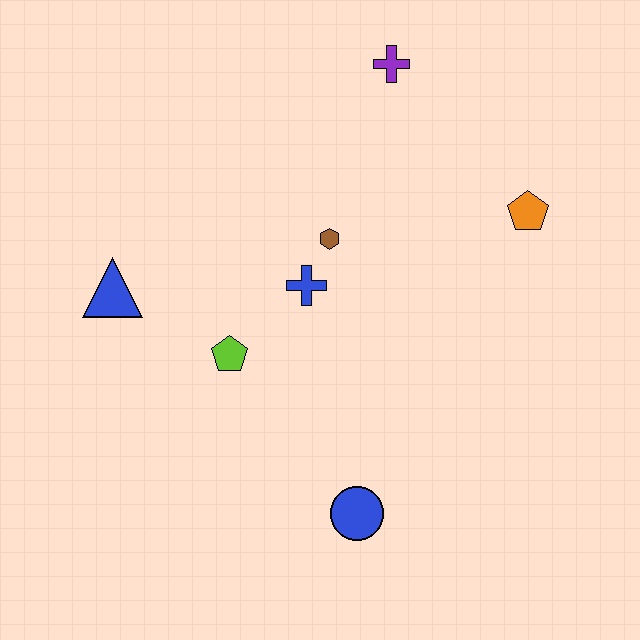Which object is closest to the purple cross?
The brown hexagon is closest to the purple cross.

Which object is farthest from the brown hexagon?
The blue circle is farthest from the brown hexagon.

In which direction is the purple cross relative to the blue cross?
The purple cross is above the blue cross.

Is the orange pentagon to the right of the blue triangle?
Yes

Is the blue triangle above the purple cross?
No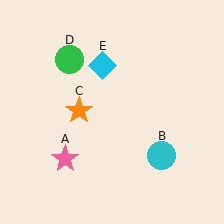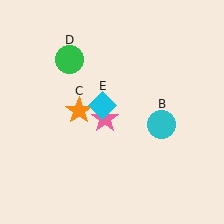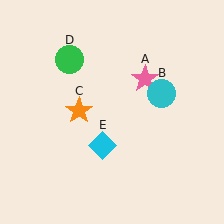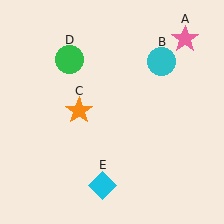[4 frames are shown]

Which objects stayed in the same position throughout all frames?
Orange star (object C) and green circle (object D) remained stationary.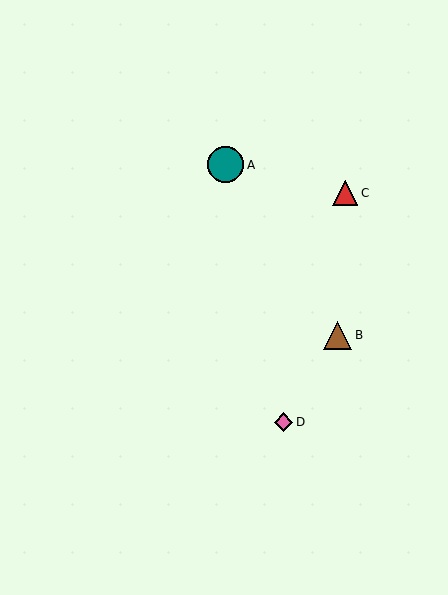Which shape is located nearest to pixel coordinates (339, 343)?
The brown triangle (labeled B) at (338, 335) is nearest to that location.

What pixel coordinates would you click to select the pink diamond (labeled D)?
Click at (283, 422) to select the pink diamond D.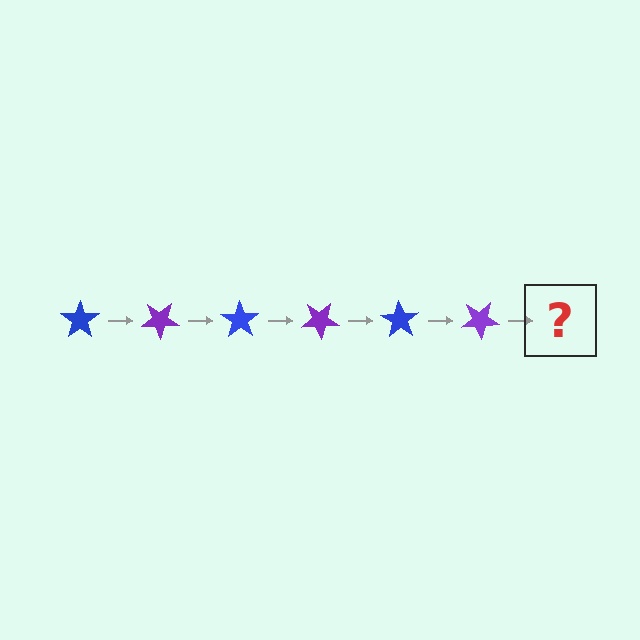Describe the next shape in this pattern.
It should be a blue star, rotated 210 degrees from the start.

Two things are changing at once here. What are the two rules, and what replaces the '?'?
The two rules are that it rotates 35 degrees each step and the color cycles through blue and purple. The '?' should be a blue star, rotated 210 degrees from the start.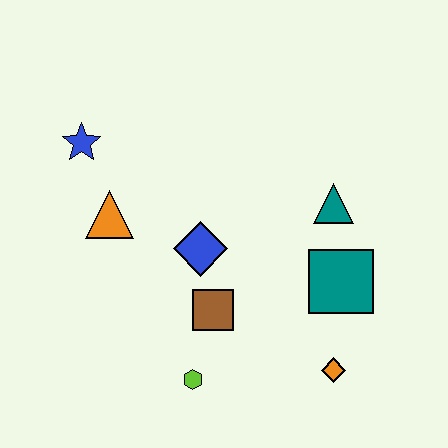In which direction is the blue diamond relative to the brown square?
The blue diamond is above the brown square.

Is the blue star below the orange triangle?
No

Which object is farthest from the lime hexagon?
The blue star is farthest from the lime hexagon.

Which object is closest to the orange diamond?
The teal square is closest to the orange diamond.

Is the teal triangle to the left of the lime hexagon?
No